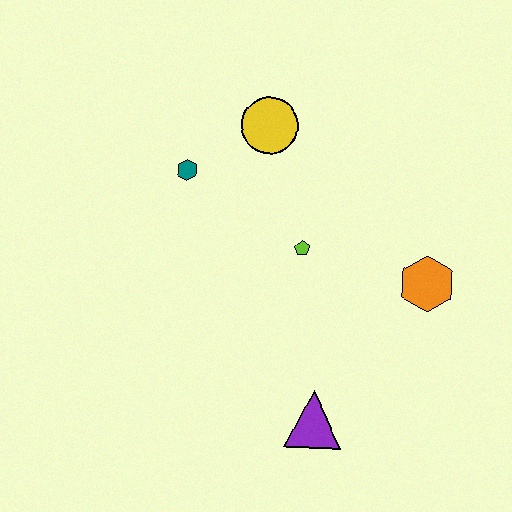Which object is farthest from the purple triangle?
The yellow circle is farthest from the purple triangle.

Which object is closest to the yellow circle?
The teal hexagon is closest to the yellow circle.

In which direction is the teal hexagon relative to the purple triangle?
The teal hexagon is above the purple triangle.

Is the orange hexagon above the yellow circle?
No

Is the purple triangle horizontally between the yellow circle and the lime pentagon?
No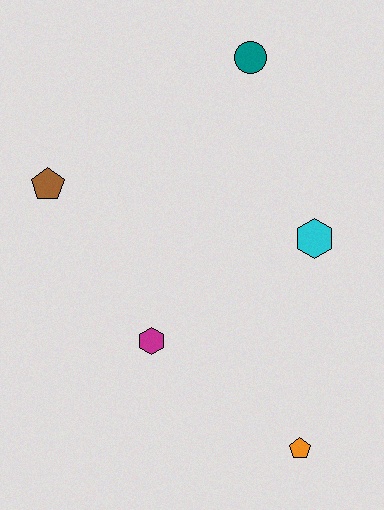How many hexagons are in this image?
There are 2 hexagons.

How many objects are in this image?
There are 5 objects.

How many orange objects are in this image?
There is 1 orange object.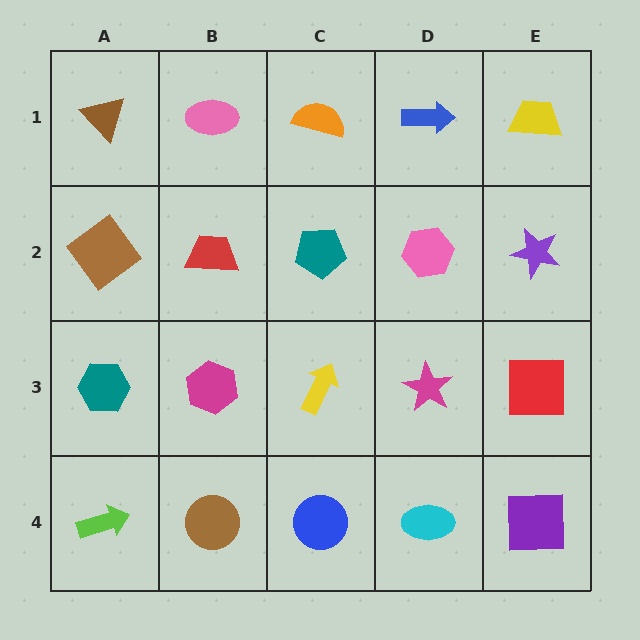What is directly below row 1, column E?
A purple star.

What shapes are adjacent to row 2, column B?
A pink ellipse (row 1, column B), a magenta hexagon (row 3, column B), a brown diamond (row 2, column A), a teal pentagon (row 2, column C).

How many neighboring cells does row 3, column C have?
4.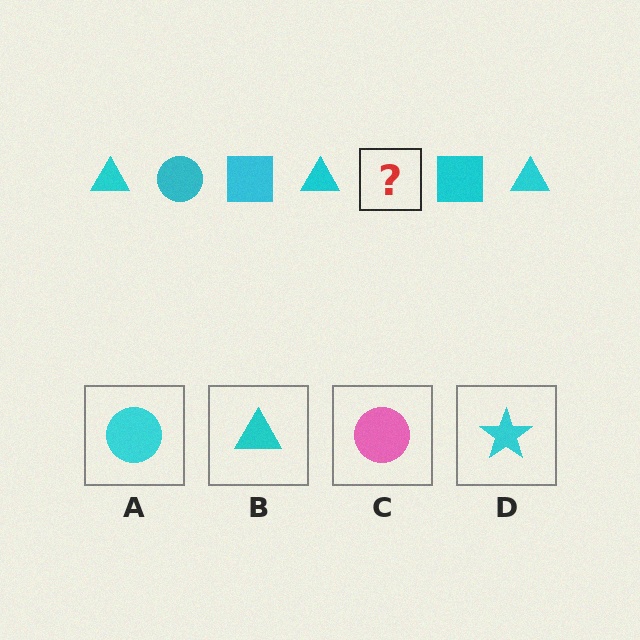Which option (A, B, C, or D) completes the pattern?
A.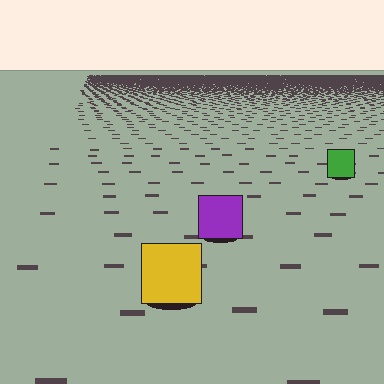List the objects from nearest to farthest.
From nearest to farthest: the yellow square, the purple square, the green square.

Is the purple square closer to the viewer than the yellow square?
No. The yellow square is closer — you can tell from the texture gradient: the ground texture is coarser near it.